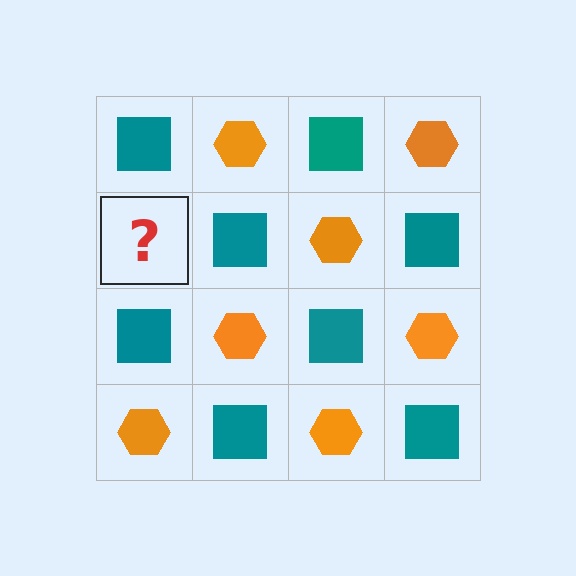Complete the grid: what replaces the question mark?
The question mark should be replaced with an orange hexagon.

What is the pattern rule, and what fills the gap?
The rule is that it alternates teal square and orange hexagon in a checkerboard pattern. The gap should be filled with an orange hexagon.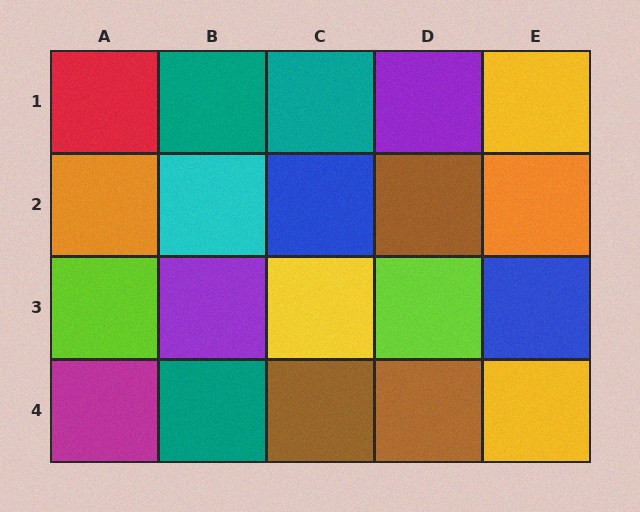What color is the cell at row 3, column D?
Lime.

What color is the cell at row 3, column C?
Yellow.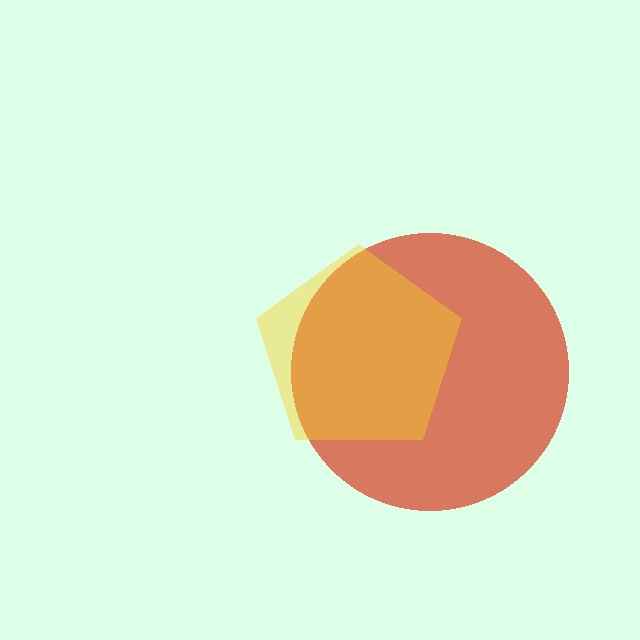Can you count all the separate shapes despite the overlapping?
Yes, there are 2 separate shapes.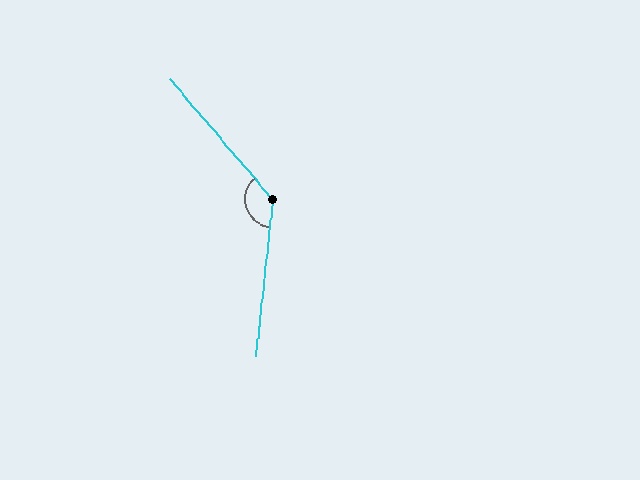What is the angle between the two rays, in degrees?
Approximately 133 degrees.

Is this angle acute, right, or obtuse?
It is obtuse.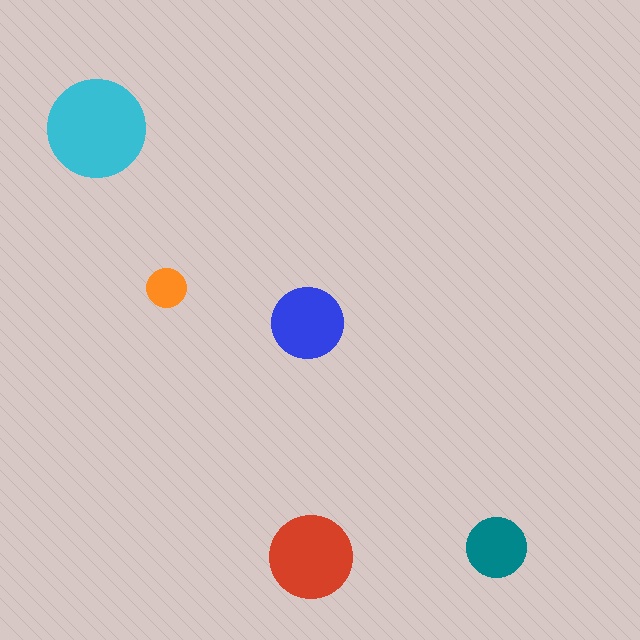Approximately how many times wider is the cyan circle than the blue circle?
About 1.5 times wider.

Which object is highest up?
The cyan circle is topmost.